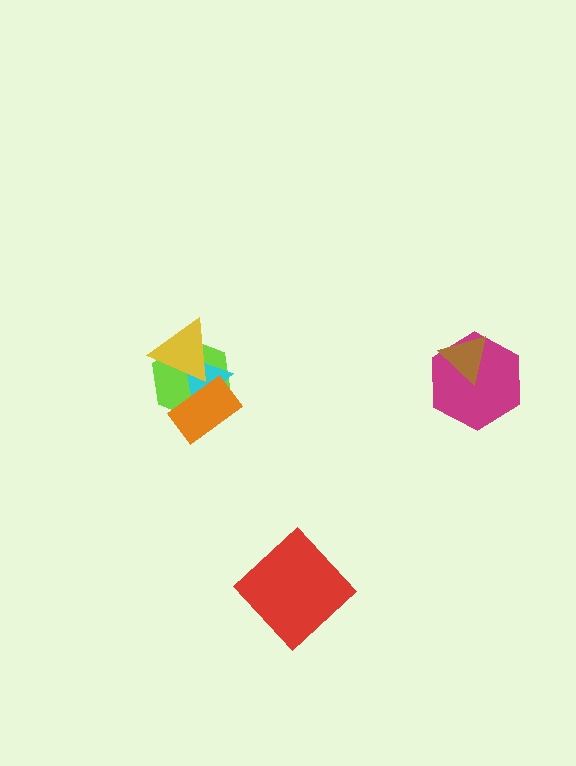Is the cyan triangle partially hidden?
Yes, it is partially covered by another shape.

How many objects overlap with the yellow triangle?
3 objects overlap with the yellow triangle.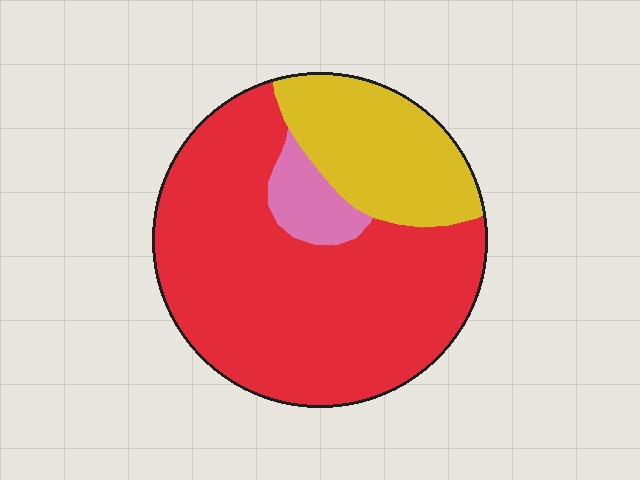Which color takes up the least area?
Pink, at roughly 5%.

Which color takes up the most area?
Red, at roughly 70%.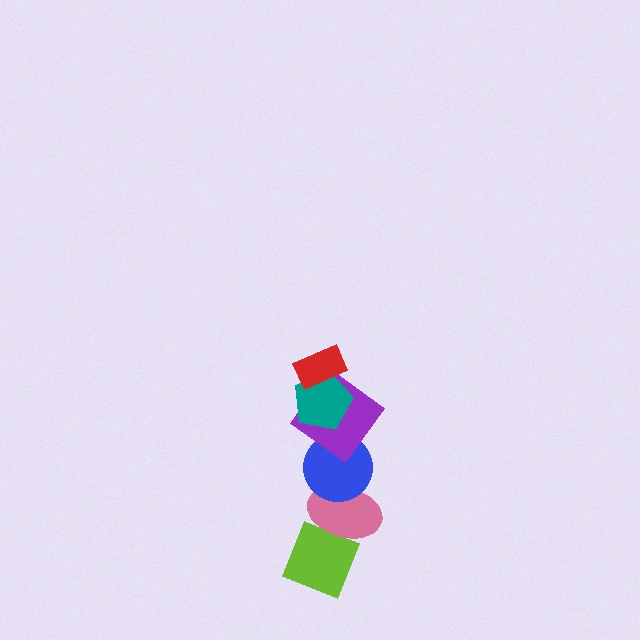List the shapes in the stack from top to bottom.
From top to bottom: the red rectangle, the teal pentagon, the purple diamond, the blue circle, the pink ellipse, the lime diamond.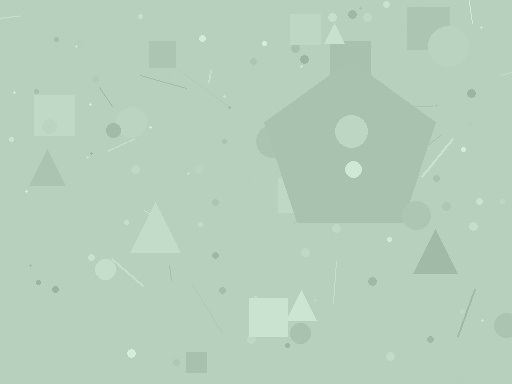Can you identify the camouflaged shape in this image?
The camouflaged shape is a pentagon.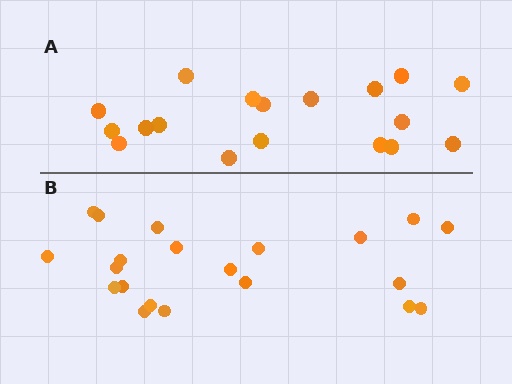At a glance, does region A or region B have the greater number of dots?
Region B (the bottom region) has more dots.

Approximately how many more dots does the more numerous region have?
Region B has just a few more — roughly 2 or 3 more dots than region A.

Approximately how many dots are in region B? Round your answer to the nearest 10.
About 20 dots. (The exact count is 21, which rounds to 20.)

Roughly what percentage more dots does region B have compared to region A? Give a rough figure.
About 15% more.